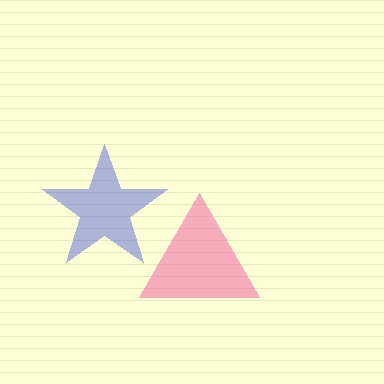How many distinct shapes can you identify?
There are 2 distinct shapes: a pink triangle, a blue star.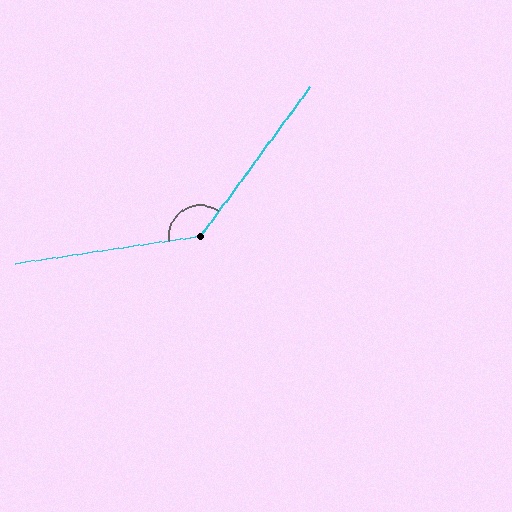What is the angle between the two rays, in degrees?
Approximately 134 degrees.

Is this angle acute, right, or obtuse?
It is obtuse.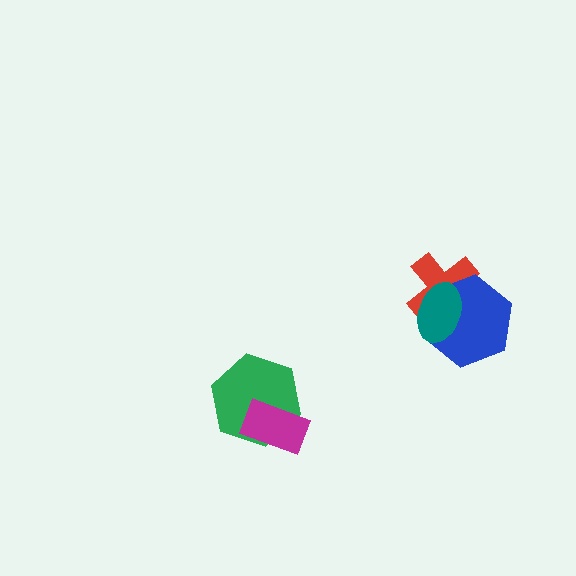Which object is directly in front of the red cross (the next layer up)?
The blue hexagon is directly in front of the red cross.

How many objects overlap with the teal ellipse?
2 objects overlap with the teal ellipse.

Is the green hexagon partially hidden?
Yes, it is partially covered by another shape.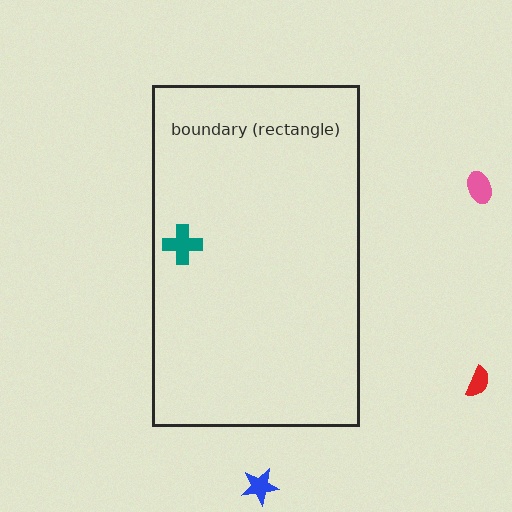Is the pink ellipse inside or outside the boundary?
Outside.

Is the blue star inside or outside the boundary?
Outside.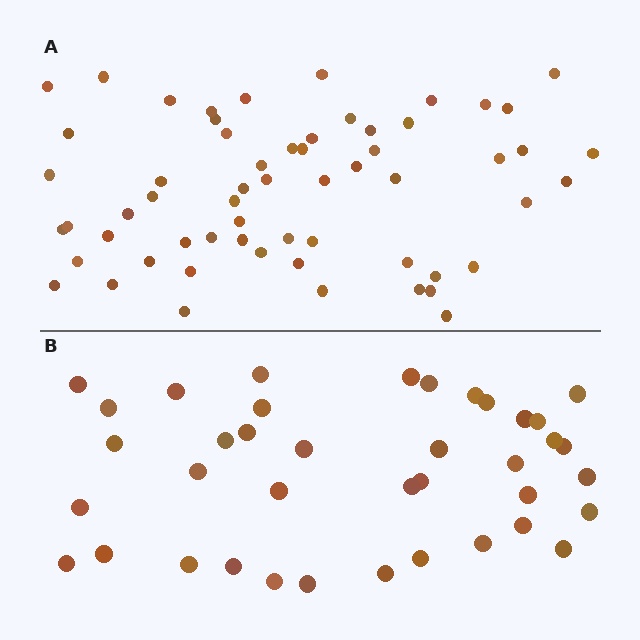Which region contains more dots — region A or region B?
Region A (the top region) has more dots.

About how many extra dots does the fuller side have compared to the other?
Region A has approximately 20 more dots than region B.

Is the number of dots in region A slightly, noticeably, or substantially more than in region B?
Region A has substantially more. The ratio is roughly 1.5 to 1.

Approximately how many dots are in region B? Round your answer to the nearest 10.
About 40 dots. (The exact count is 39, which rounds to 40.)